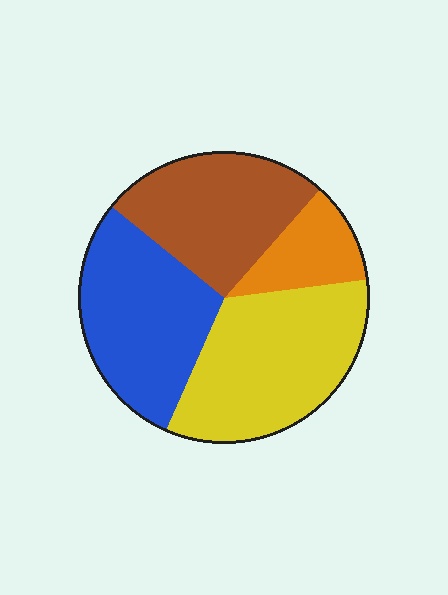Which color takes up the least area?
Orange, at roughly 10%.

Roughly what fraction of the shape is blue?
Blue covers roughly 30% of the shape.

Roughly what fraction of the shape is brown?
Brown takes up about one quarter (1/4) of the shape.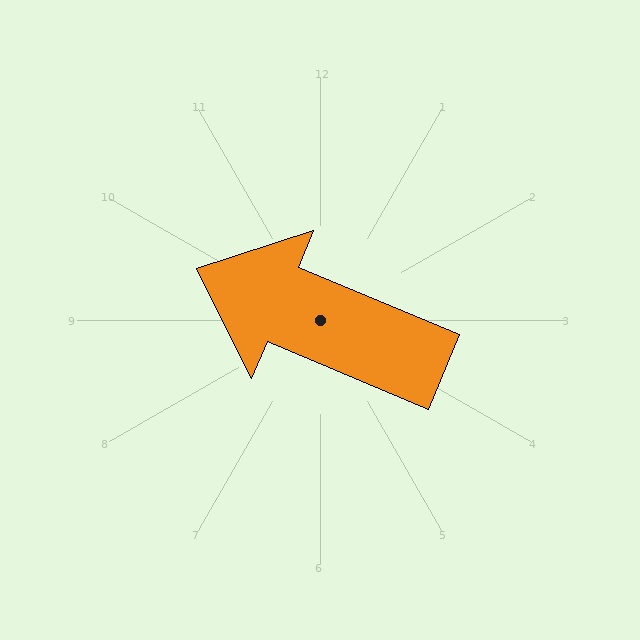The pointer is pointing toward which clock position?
Roughly 10 o'clock.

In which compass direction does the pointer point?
Northwest.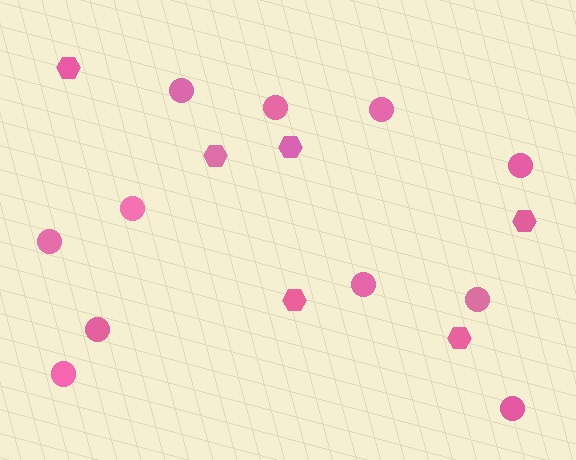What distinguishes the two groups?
There are 2 groups: one group of circles (11) and one group of hexagons (6).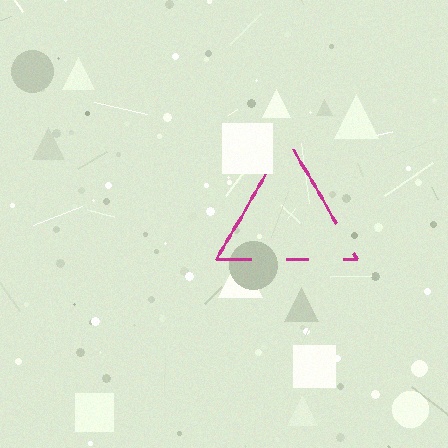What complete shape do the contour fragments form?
The contour fragments form a triangle.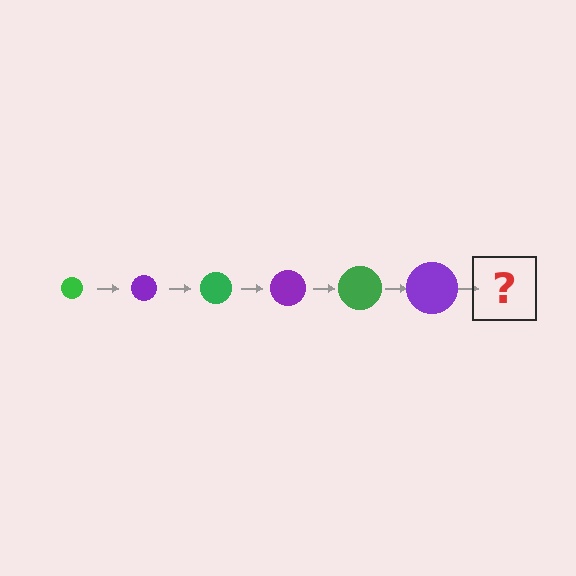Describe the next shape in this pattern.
It should be a green circle, larger than the previous one.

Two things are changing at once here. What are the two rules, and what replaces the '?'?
The two rules are that the circle grows larger each step and the color cycles through green and purple. The '?' should be a green circle, larger than the previous one.